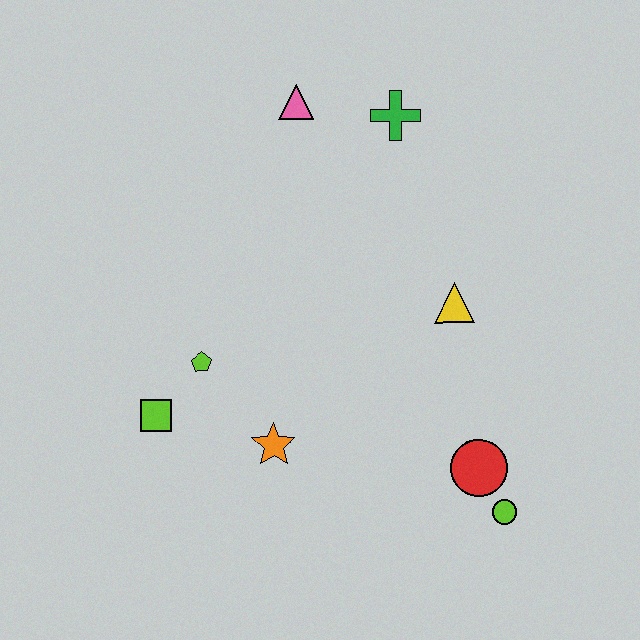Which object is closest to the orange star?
The lime pentagon is closest to the orange star.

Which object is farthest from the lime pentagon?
The lime circle is farthest from the lime pentagon.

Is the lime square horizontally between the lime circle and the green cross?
No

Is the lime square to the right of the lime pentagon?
No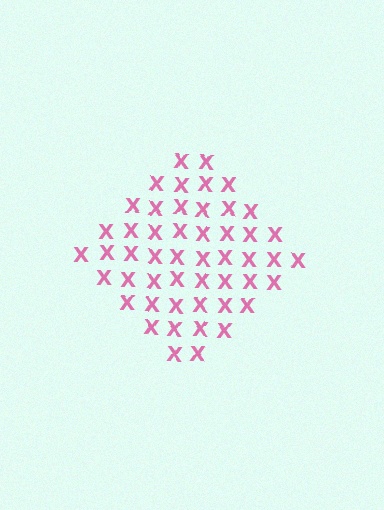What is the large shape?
The large shape is a diamond.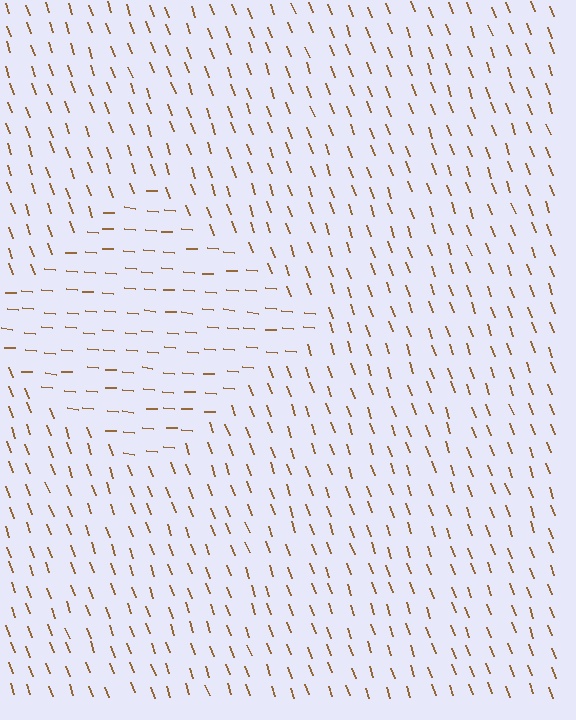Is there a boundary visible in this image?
Yes, there is a texture boundary formed by a change in line orientation.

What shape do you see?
I see a diamond.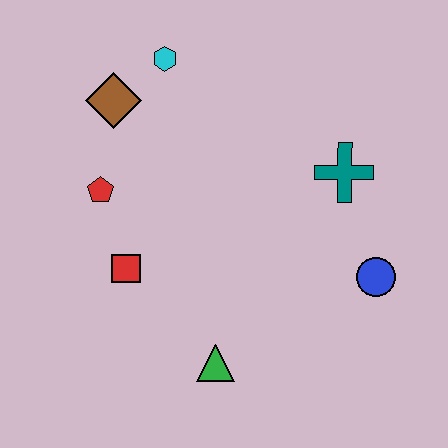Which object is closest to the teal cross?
The blue circle is closest to the teal cross.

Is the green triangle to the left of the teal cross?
Yes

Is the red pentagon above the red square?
Yes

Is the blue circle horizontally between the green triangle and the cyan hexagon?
No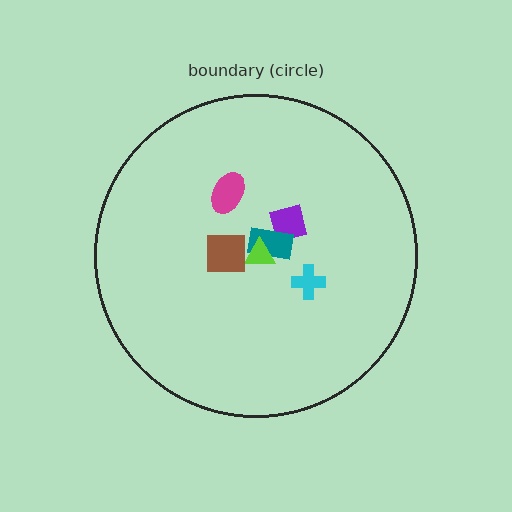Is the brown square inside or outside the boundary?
Inside.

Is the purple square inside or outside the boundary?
Inside.